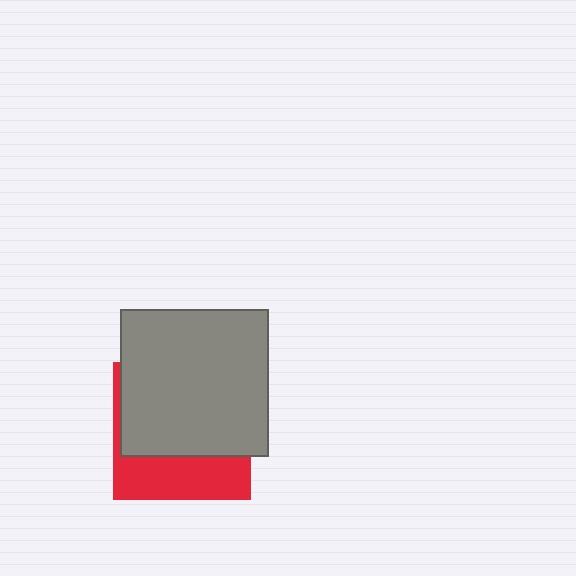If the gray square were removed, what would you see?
You would see the complete red square.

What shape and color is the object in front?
The object in front is a gray square.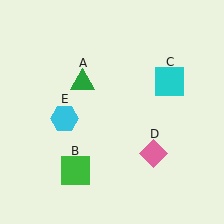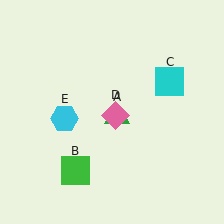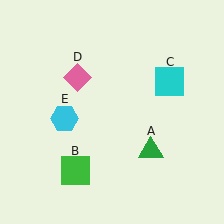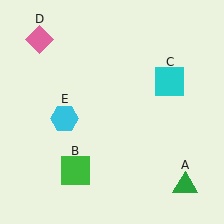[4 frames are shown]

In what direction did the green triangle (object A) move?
The green triangle (object A) moved down and to the right.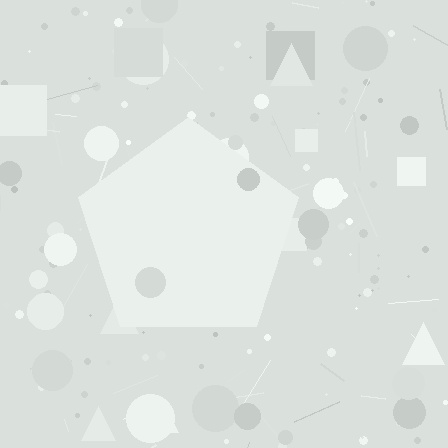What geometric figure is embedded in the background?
A pentagon is embedded in the background.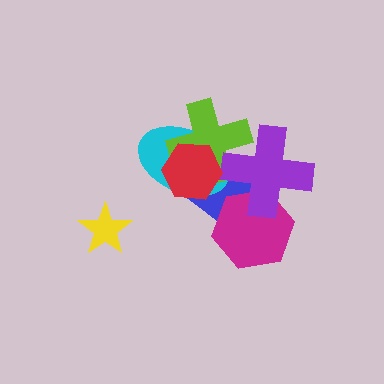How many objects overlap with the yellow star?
0 objects overlap with the yellow star.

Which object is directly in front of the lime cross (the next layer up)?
The purple cross is directly in front of the lime cross.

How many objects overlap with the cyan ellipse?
4 objects overlap with the cyan ellipse.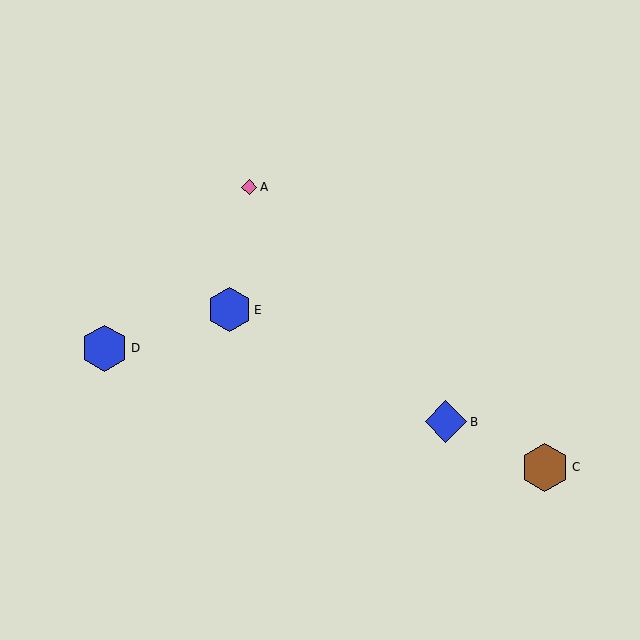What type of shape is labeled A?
Shape A is a pink diamond.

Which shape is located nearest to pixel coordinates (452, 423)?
The blue diamond (labeled B) at (446, 422) is nearest to that location.